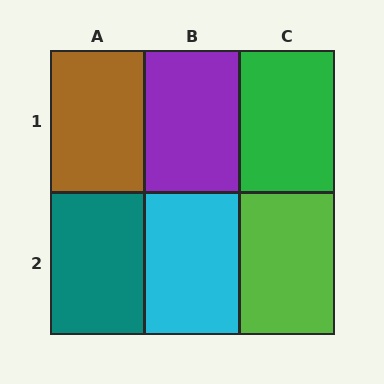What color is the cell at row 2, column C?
Lime.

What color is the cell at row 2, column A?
Teal.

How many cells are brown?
1 cell is brown.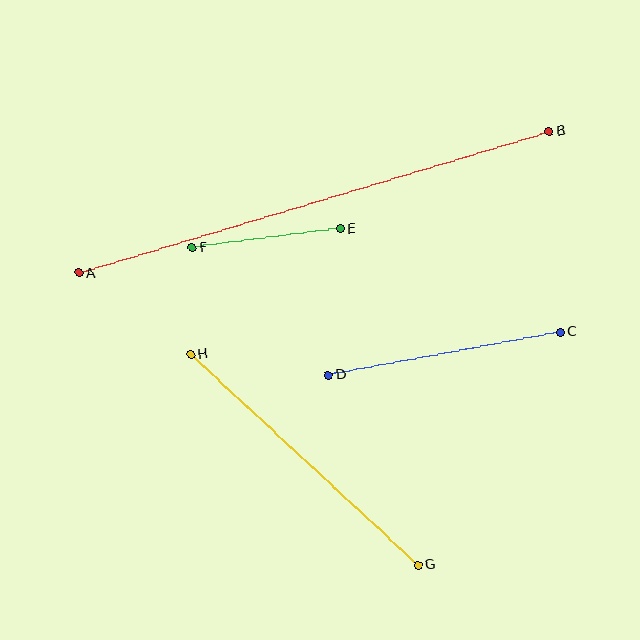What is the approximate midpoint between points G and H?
The midpoint is at approximately (304, 460) pixels.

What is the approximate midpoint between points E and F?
The midpoint is at approximately (266, 238) pixels.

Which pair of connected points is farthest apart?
Points A and B are farthest apart.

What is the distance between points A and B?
The distance is approximately 492 pixels.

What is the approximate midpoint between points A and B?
The midpoint is at approximately (314, 202) pixels.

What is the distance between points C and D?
The distance is approximately 236 pixels.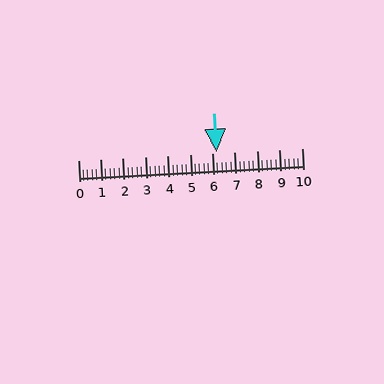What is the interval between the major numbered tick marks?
The major tick marks are spaced 1 units apart.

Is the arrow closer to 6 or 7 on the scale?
The arrow is closer to 6.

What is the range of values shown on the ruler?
The ruler shows values from 0 to 10.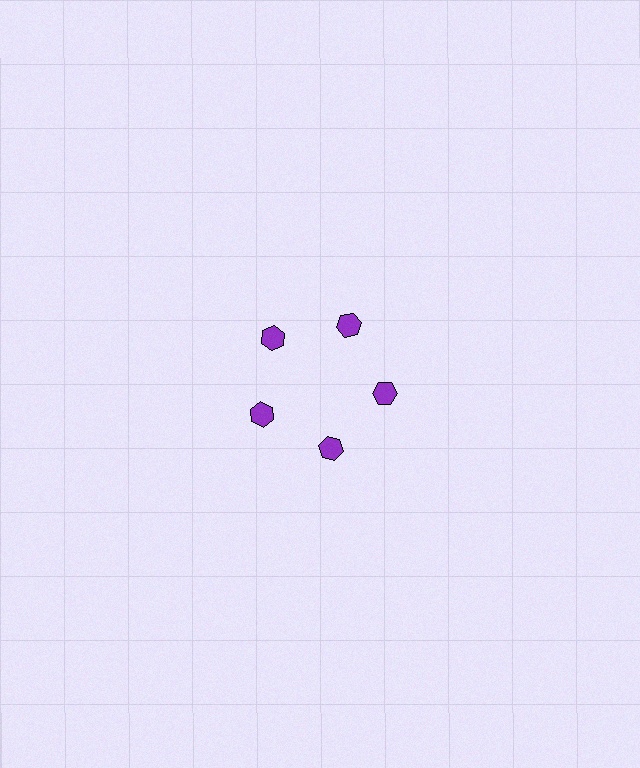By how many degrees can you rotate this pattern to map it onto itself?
The pattern maps onto itself every 72 degrees of rotation.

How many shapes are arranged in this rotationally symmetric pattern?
There are 5 shapes, arranged in 5 groups of 1.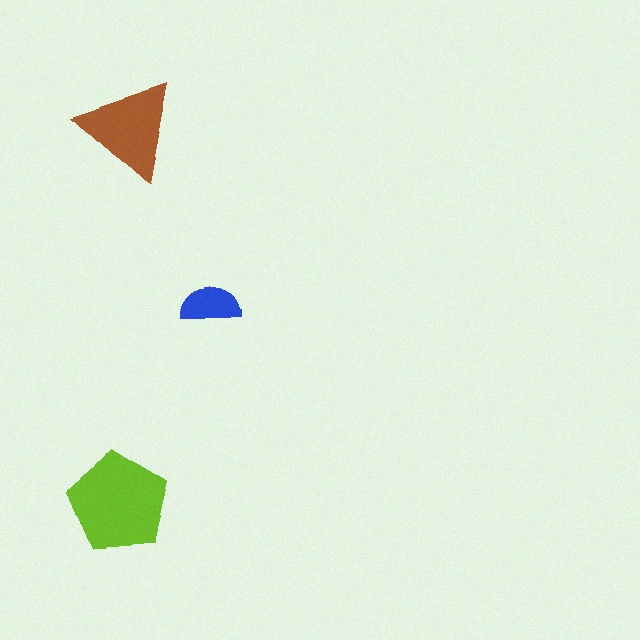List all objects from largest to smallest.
The lime pentagon, the brown triangle, the blue semicircle.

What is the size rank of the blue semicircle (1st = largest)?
3rd.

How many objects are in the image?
There are 3 objects in the image.